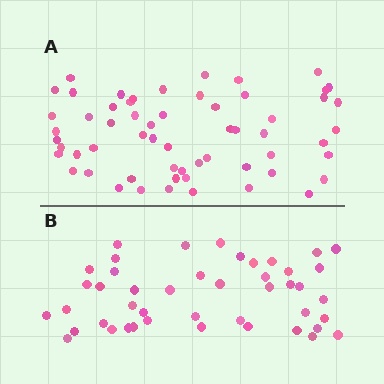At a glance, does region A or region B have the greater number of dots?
Region A (the top region) has more dots.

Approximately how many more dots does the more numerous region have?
Region A has approximately 15 more dots than region B.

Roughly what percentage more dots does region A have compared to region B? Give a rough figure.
About 30% more.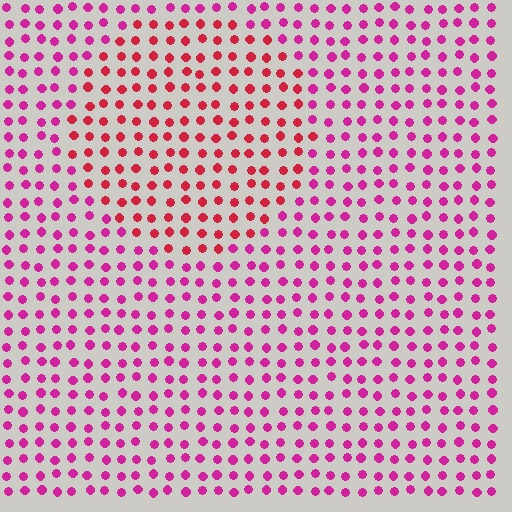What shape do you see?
I see a circle.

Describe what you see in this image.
The image is filled with small magenta elements in a uniform arrangement. A circle-shaped region is visible where the elements are tinted to a slightly different hue, forming a subtle color boundary.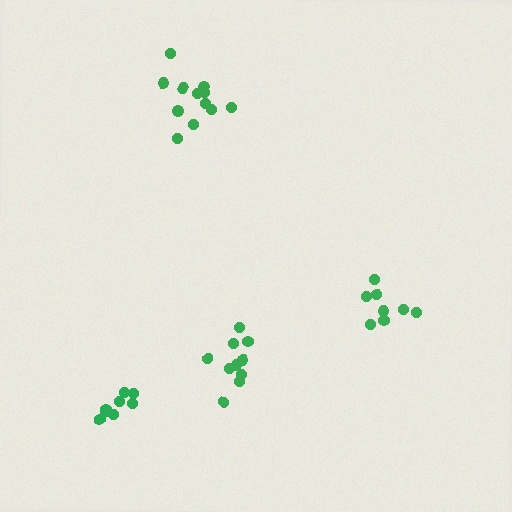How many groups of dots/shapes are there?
There are 4 groups.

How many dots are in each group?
Group 1: 8 dots, Group 2: 12 dots, Group 3: 8 dots, Group 4: 10 dots (38 total).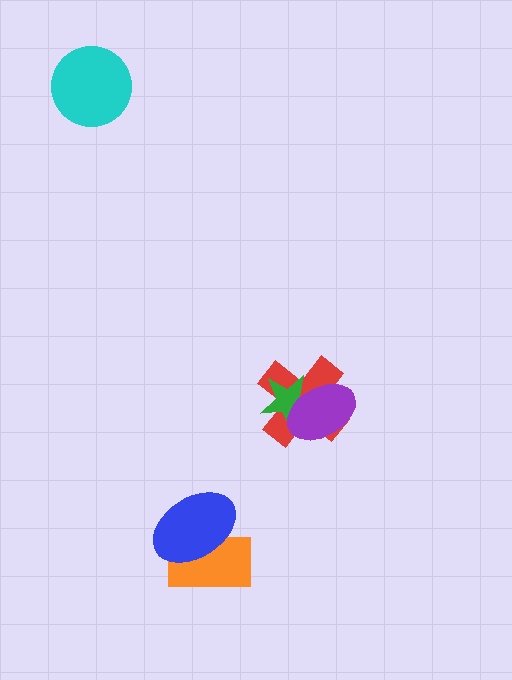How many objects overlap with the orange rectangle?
1 object overlaps with the orange rectangle.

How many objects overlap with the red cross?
2 objects overlap with the red cross.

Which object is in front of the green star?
The purple ellipse is in front of the green star.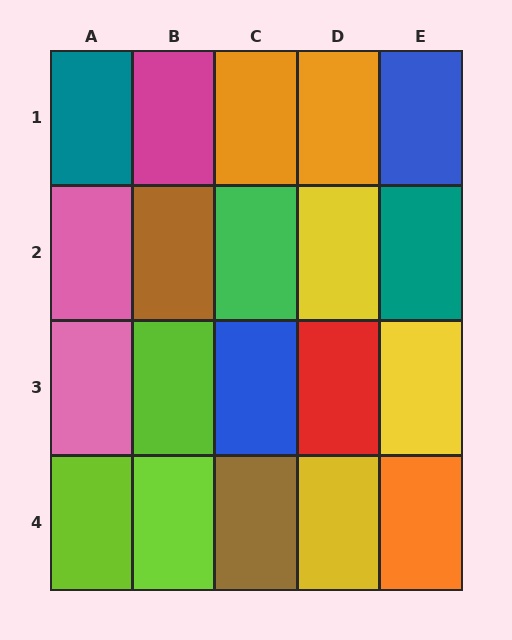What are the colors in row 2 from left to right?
Pink, brown, green, yellow, teal.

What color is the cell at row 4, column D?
Yellow.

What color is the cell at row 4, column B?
Lime.